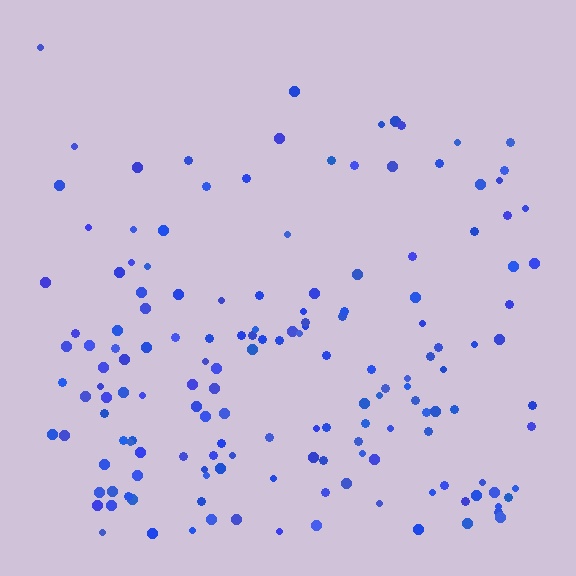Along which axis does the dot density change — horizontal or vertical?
Vertical.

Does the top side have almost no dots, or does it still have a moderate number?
Still a moderate number, just noticeably fewer than the bottom.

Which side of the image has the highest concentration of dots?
The bottom.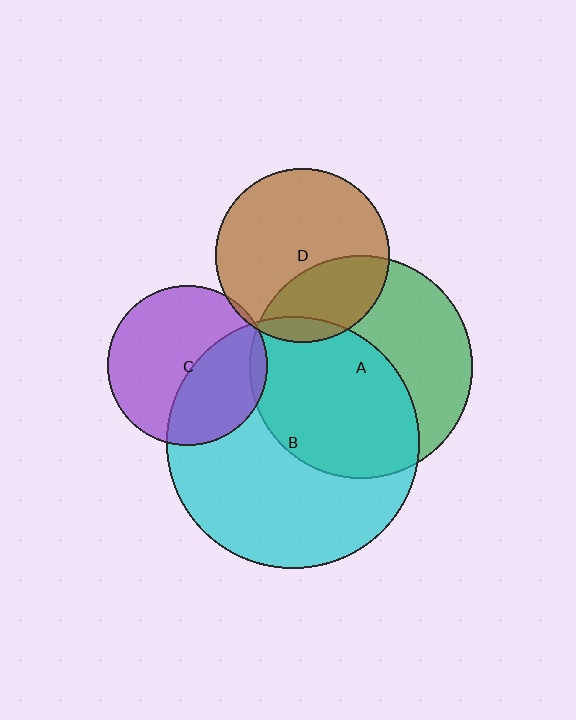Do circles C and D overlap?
Yes.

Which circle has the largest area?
Circle B (cyan).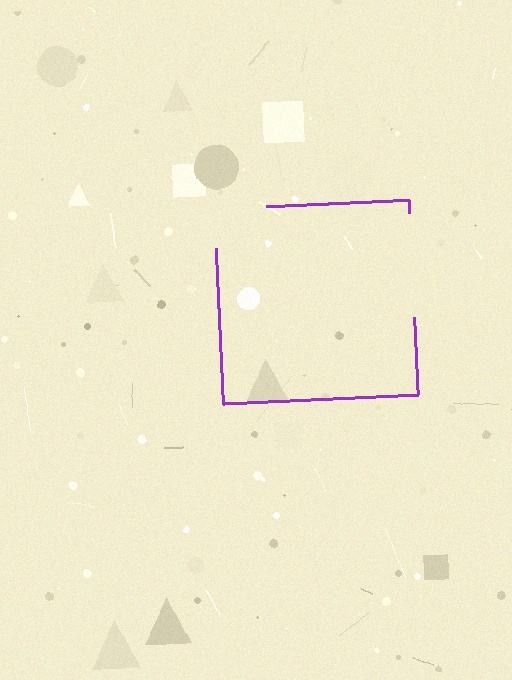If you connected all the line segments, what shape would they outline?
They would outline a square.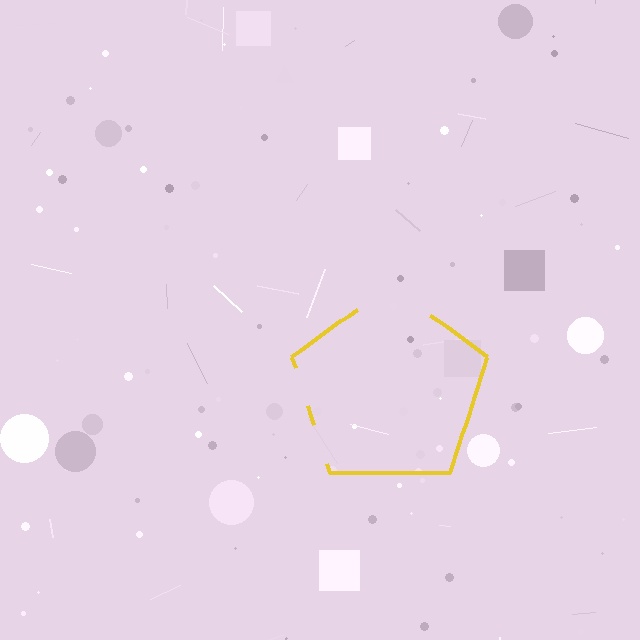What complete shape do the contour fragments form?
The contour fragments form a pentagon.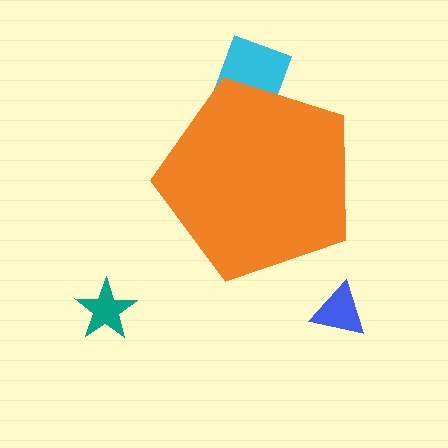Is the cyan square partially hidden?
Yes, the cyan square is partially hidden behind the orange pentagon.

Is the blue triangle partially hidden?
No, the blue triangle is fully visible.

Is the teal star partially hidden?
No, the teal star is fully visible.